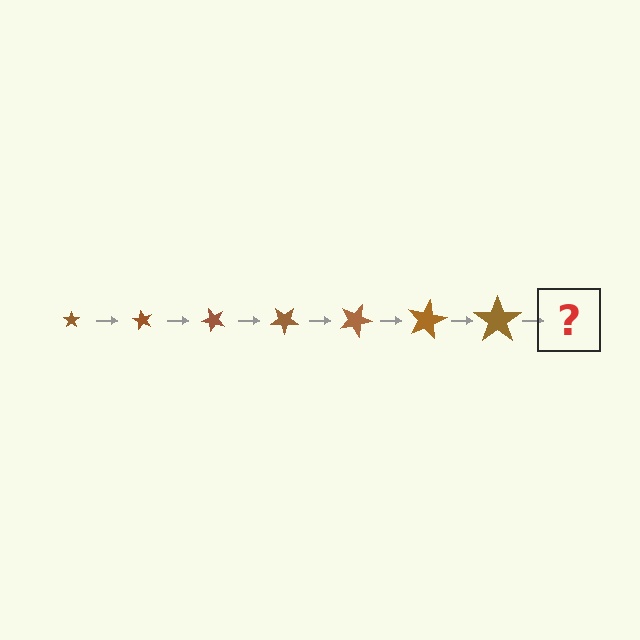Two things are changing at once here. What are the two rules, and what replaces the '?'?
The two rules are that the star grows larger each step and it rotates 60 degrees each step. The '?' should be a star, larger than the previous one and rotated 420 degrees from the start.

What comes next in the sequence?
The next element should be a star, larger than the previous one and rotated 420 degrees from the start.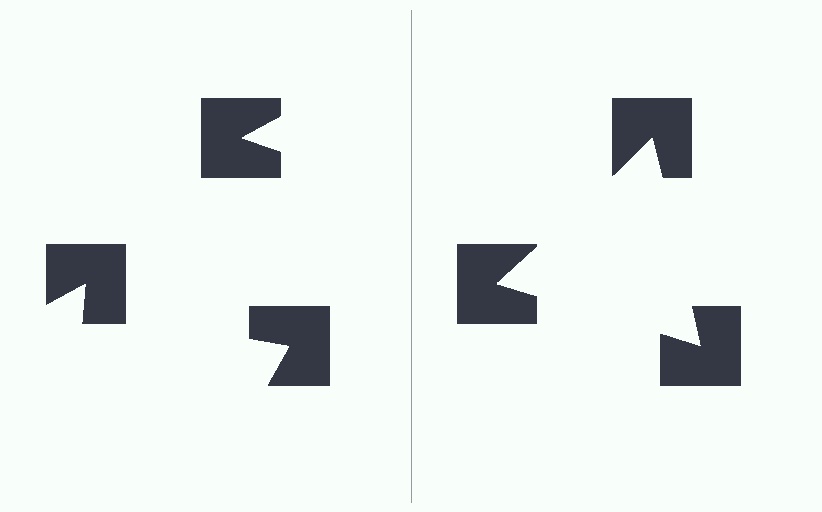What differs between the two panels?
The notched squares are positioned identically on both sides; only the wedge orientations differ. On the right they align to a triangle; on the left they are misaligned.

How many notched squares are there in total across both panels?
6 — 3 on each side.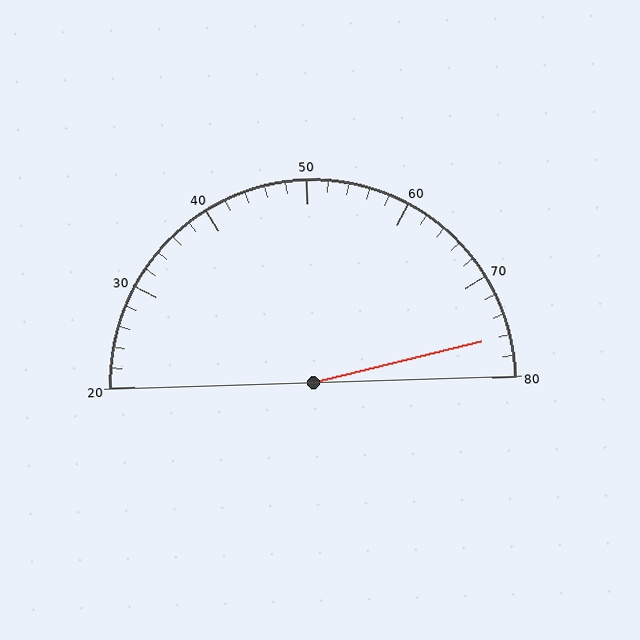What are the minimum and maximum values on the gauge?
The gauge ranges from 20 to 80.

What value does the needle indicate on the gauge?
The needle indicates approximately 76.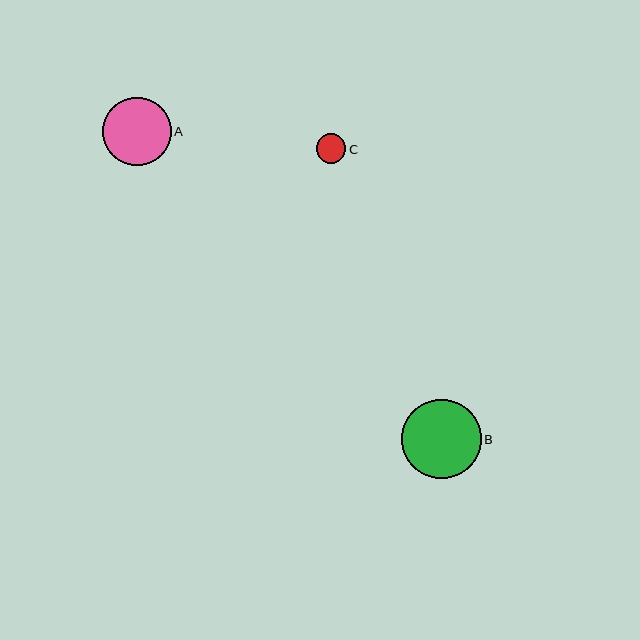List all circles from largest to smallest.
From largest to smallest: B, A, C.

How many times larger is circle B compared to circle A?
Circle B is approximately 1.2 times the size of circle A.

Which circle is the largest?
Circle B is the largest with a size of approximately 80 pixels.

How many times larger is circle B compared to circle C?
Circle B is approximately 2.7 times the size of circle C.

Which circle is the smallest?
Circle C is the smallest with a size of approximately 29 pixels.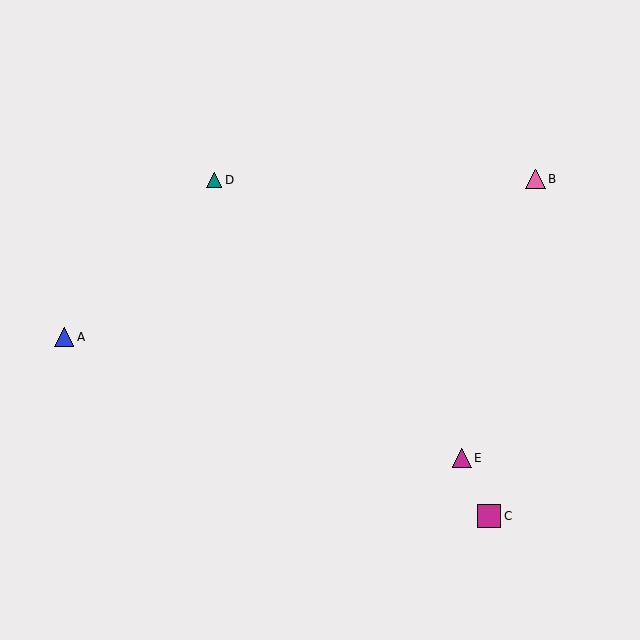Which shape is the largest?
The magenta square (labeled C) is the largest.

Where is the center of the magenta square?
The center of the magenta square is at (489, 516).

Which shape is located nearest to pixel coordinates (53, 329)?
The blue triangle (labeled A) at (64, 337) is nearest to that location.